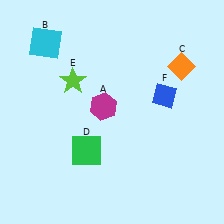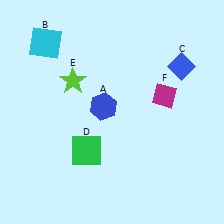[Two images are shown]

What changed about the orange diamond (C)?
In Image 1, C is orange. In Image 2, it changed to blue.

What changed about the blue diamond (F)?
In Image 1, F is blue. In Image 2, it changed to magenta.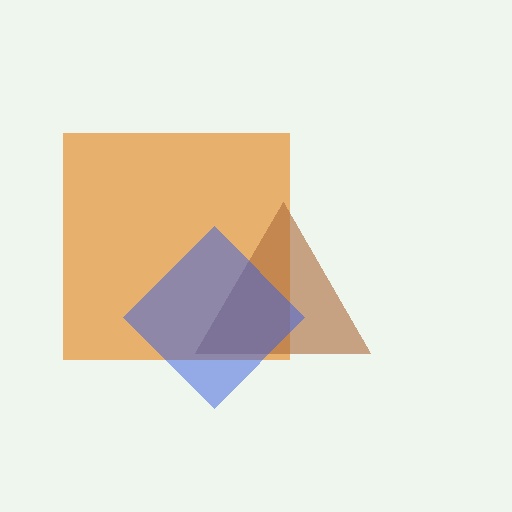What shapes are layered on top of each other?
The layered shapes are: an orange square, a brown triangle, a blue diamond.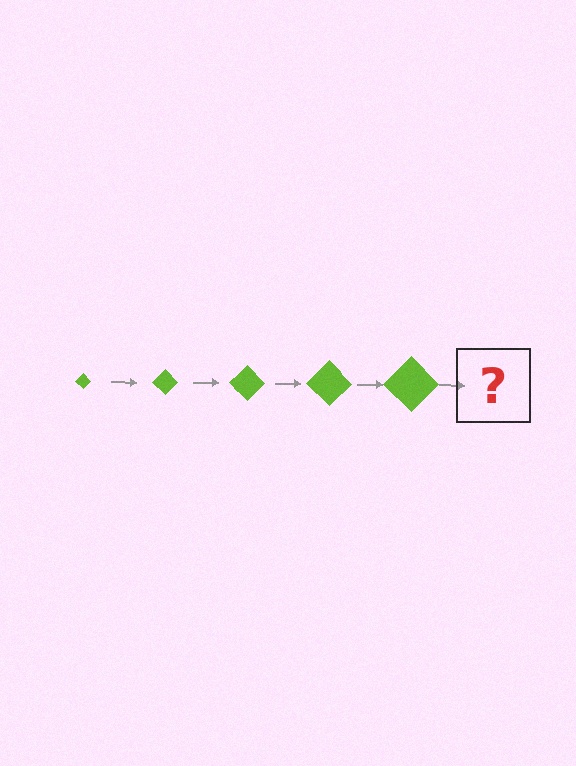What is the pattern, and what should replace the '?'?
The pattern is that the diamond gets progressively larger each step. The '?' should be a lime diamond, larger than the previous one.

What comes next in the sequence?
The next element should be a lime diamond, larger than the previous one.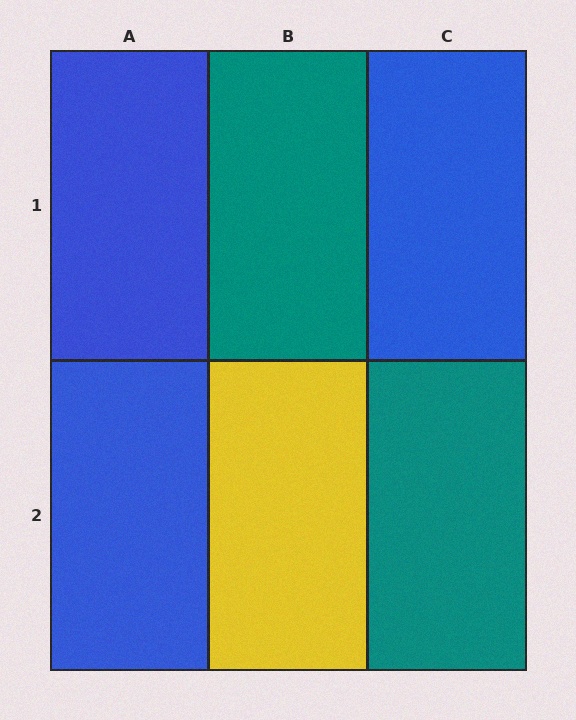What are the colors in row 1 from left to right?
Blue, teal, blue.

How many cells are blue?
3 cells are blue.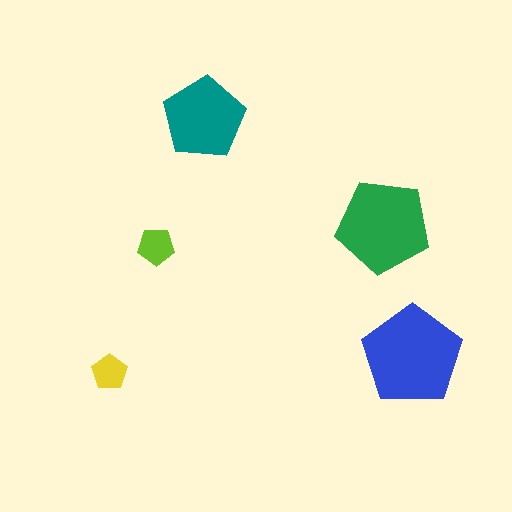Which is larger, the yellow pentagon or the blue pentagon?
The blue one.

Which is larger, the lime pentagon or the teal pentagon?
The teal one.